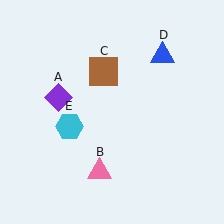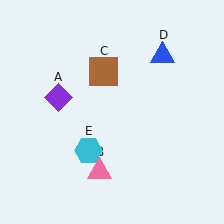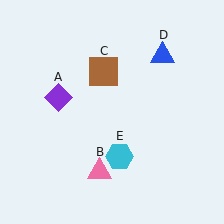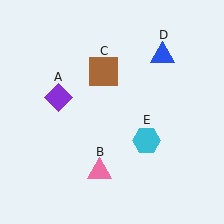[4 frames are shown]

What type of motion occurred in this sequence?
The cyan hexagon (object E) rotated counterclockwise around the center of the scene.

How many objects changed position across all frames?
1 object changed position: cyan hexagon (object E).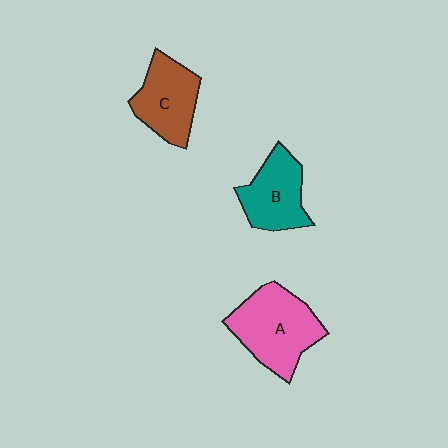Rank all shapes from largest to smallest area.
From largest to smallest: A (pink), C (brown), B (teal).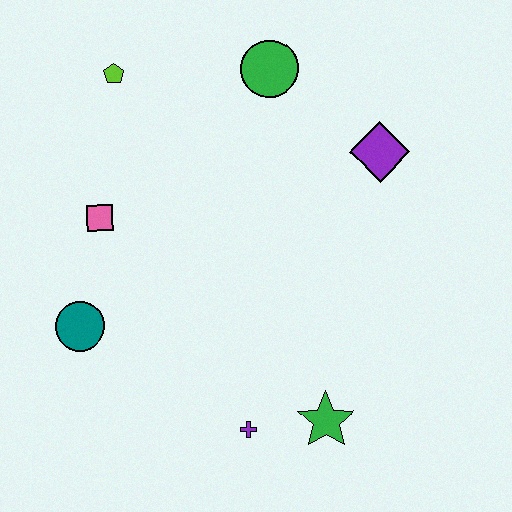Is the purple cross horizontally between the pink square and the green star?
Yes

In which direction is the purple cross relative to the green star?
The purple cross is to the left of the green star.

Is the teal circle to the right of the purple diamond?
No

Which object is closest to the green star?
The purple cross is closest to the green star.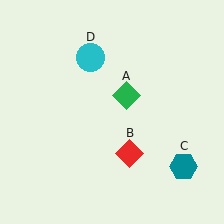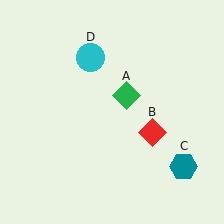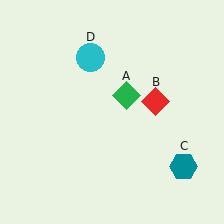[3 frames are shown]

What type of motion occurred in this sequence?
The red diamond (object B) rotated counterclockwise around the center of the scene.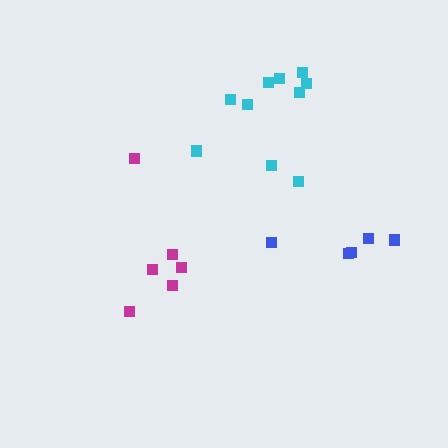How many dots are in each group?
Group 1: 10 dots, Group 2: 6 dots, Group 3: 5 dots (21 total).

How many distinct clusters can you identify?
There are 3 distinct clusters.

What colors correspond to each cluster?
The clusters are colored: cyan, magenta, blue.